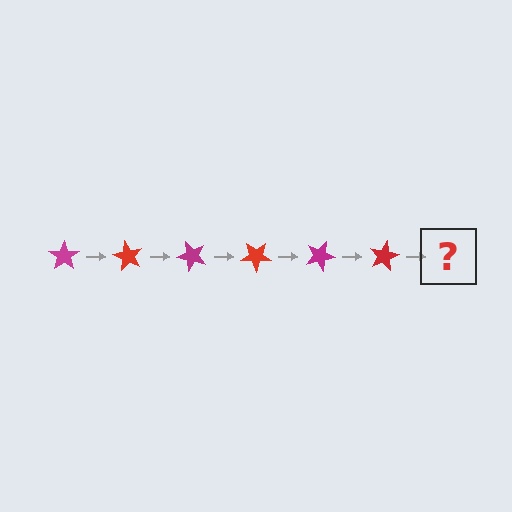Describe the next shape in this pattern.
It should be a magenta star, rotated 360 degrees from the start.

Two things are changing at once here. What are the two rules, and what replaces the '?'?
The two rules are that it rotates 60 degrees each step and the color cycles through magenta and red. The '?' should be a magenta star, rotated 360 degrees from the start.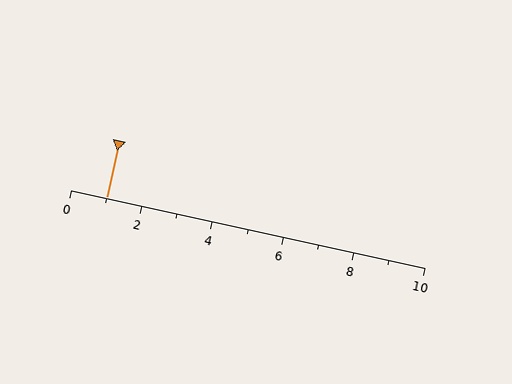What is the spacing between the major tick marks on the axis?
The major ticks are spaced 2 apart.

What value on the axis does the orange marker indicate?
The marker indicates approximately 1.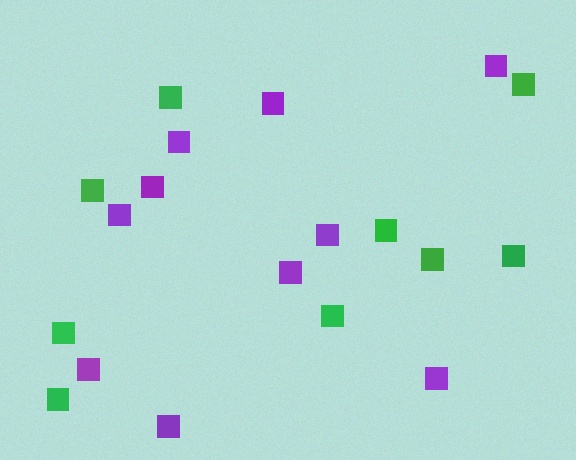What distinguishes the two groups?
There are 2 groups: one group of purple squares (10) and one group of green squares (9).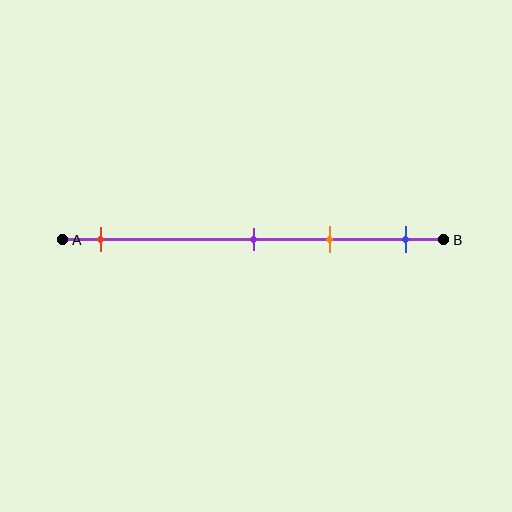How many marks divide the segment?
There are 4 marks dividing the segment.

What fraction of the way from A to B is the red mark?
The red mark is approximately 10% (0.1) of the way from A to B.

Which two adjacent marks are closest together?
The purple and orange marks are the closest adjacent pair.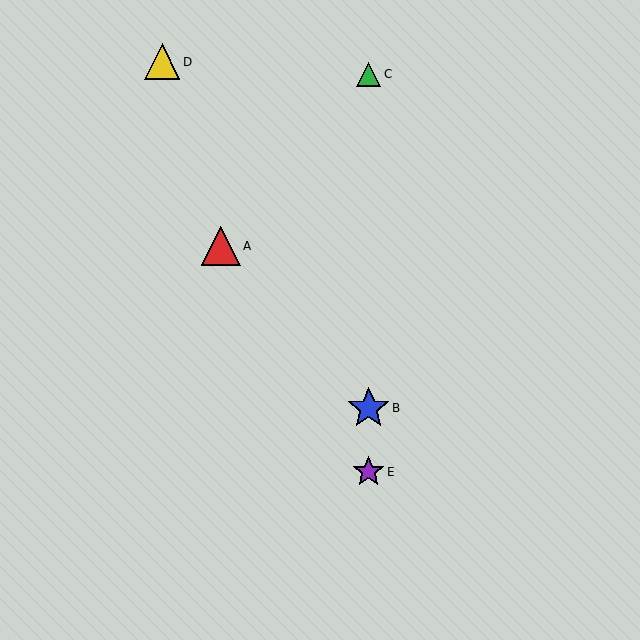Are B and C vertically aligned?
Yes, both are at x≈369.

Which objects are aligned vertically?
Objects B, C, E are aligned vertically.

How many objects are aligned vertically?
3 objects (B, C, E) are aligned vertically.